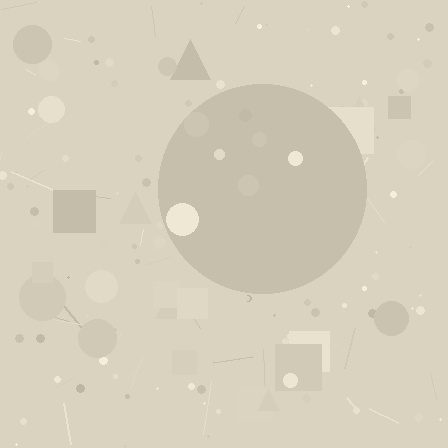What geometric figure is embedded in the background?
A circle is embedded in the background.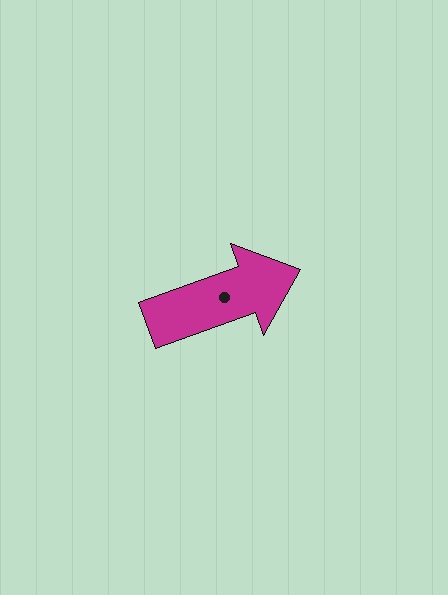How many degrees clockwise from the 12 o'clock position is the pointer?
Approximately 70 degrees.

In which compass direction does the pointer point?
East.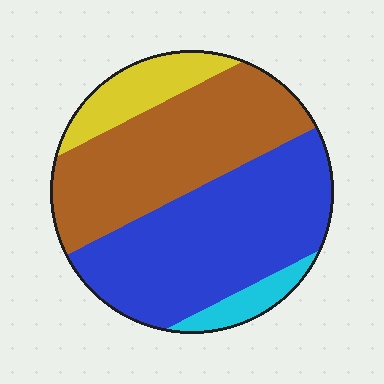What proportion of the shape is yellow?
Yellow takes up about one eighth (1/8) of the shape.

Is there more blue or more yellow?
Blue.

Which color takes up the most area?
Blue, at roughly 45%.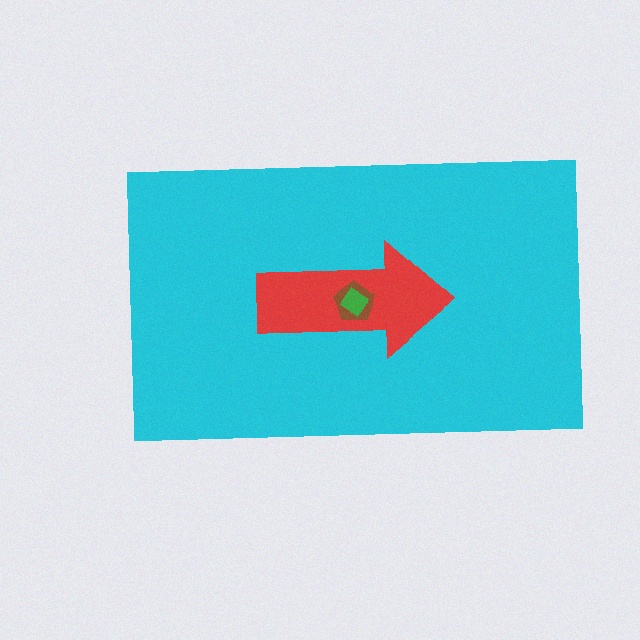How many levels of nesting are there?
4.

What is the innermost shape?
The green diamond.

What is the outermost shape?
The cyan rectangle.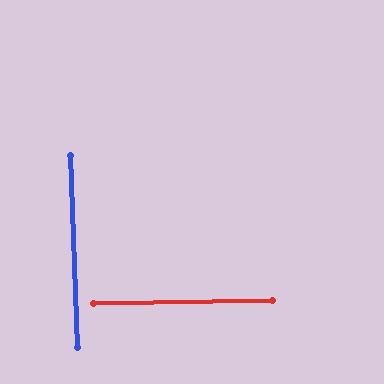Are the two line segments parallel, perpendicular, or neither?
Perpendicular — they meet at approximately 89°.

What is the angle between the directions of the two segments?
Approximately 89 degrees.